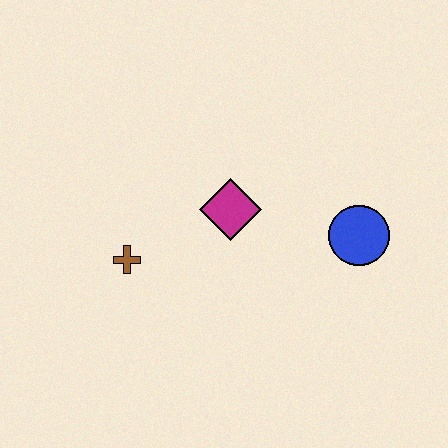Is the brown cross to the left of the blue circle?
Yes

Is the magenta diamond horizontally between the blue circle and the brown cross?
Yes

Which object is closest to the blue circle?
The magenta diamond is closest to the blue circle.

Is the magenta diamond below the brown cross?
No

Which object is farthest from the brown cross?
The blue circle is farthest from the brown cross.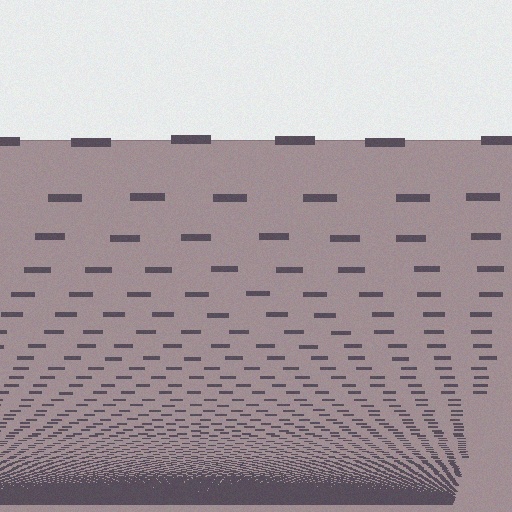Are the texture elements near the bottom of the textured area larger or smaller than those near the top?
Smaller. The gradient is inverted — elements near the bottom are smaller and denser.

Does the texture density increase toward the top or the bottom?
Density increases toward the bottom.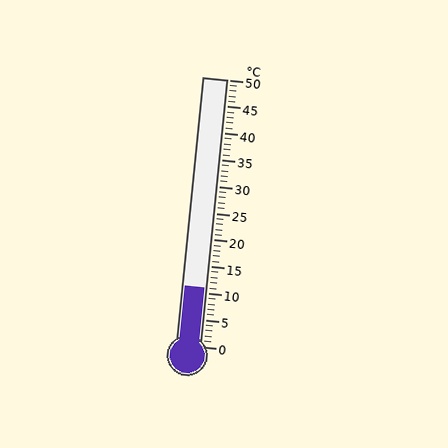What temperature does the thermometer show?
The thermometer shows approximately 11°C.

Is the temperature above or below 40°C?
The temperature is below 40°C.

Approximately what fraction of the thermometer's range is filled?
The thermometer is filled to approximately 20% of its range.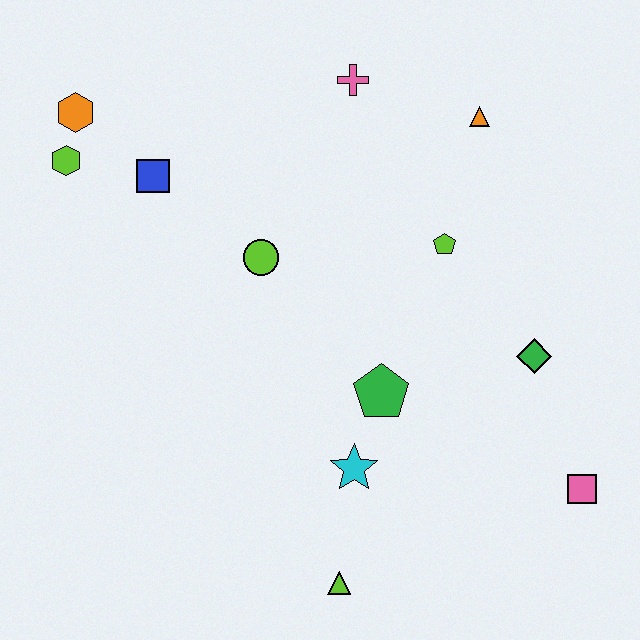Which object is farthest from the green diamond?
The orange hexagon is farthest from the green diamond.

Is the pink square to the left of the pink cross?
No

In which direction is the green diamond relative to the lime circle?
The green diamond is to the right of the lime circle.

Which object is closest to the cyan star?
The green pentagon is closest to the cyan star.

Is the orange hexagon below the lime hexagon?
No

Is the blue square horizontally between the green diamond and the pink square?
No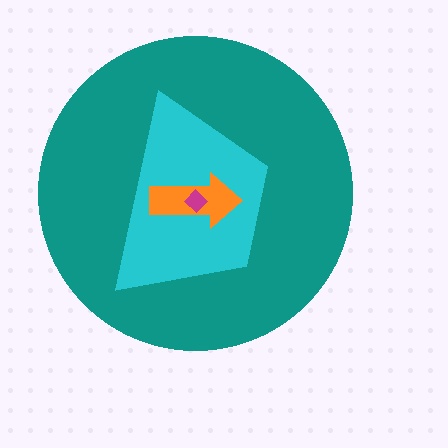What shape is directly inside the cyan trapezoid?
The orange arrow.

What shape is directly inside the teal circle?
The cyan trapezoid.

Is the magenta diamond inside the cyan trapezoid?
Yes.